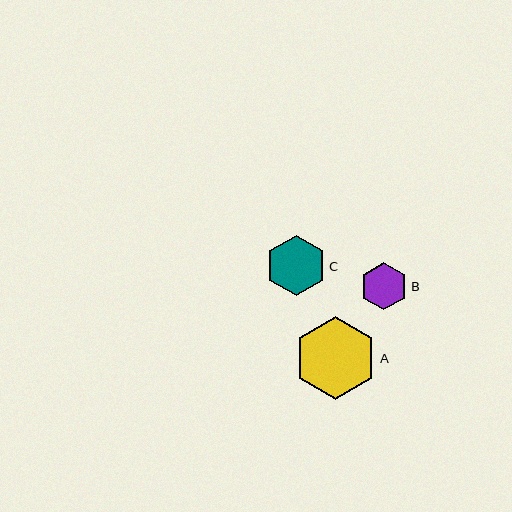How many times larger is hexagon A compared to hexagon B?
Hexagon A is approximately 1.7 times the size of hexagon B.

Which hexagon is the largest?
Hexagon A is the largest with a size of approximately 82 pixels.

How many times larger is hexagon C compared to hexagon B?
Hexagon C is approximately 1.3 times the size of hexagon B.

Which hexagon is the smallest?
Hexagon B is the smallest with a size of approximately 47 pixels.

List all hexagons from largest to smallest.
From largest to smallest: A, C, B.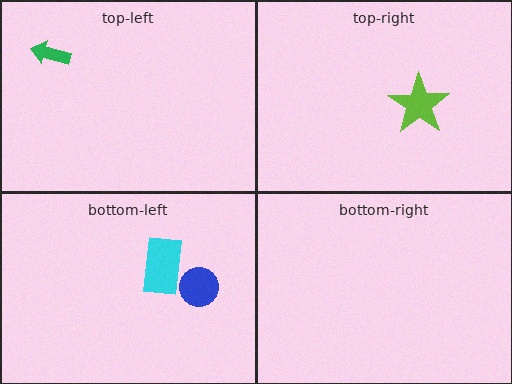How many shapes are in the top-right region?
1.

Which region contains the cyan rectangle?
The bottom-left region.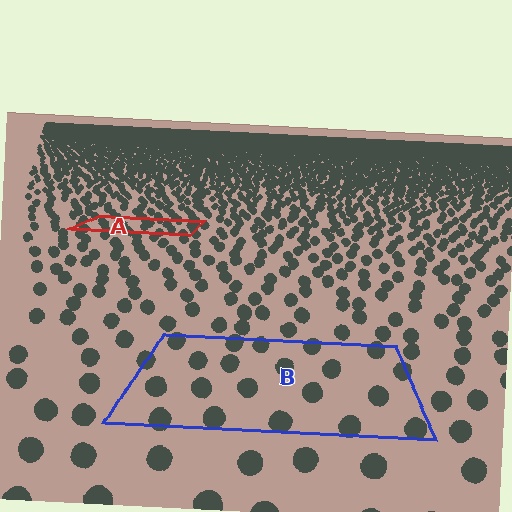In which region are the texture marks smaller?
The texture marks are smaller in region A, because it is farther away.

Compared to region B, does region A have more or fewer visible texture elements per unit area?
Region A has more texture elements per unit area — they are packed more densely because it is farther away.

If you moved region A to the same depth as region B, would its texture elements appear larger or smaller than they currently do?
They would appear larger. At a closer depth, the same texture elements are projected at a bigger on-screen size.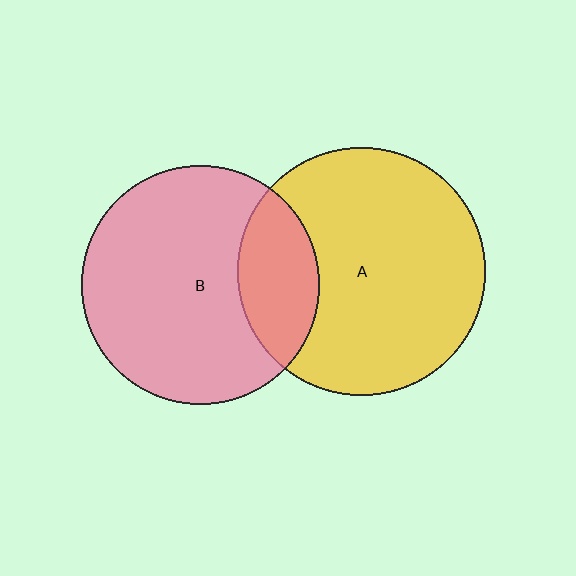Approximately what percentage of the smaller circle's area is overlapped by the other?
Approximately 25%.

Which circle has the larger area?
Circle A (yellow).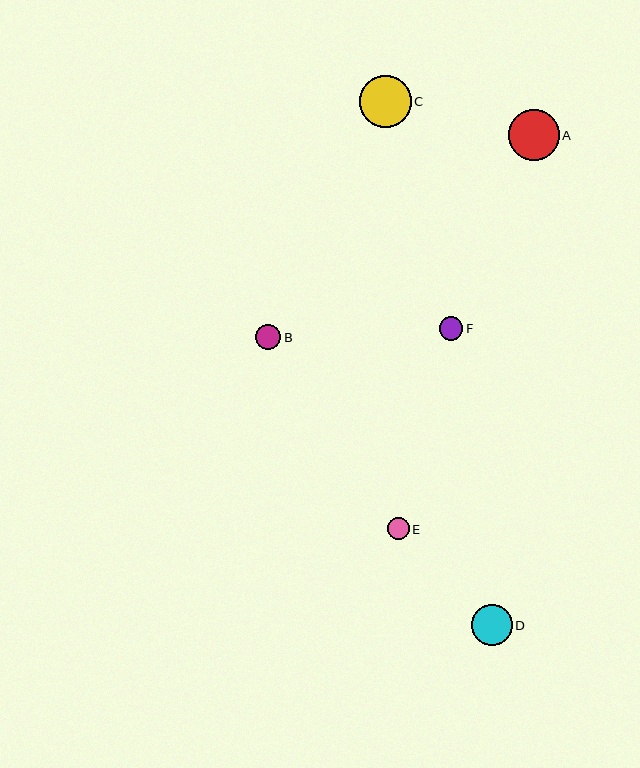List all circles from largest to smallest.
From largest to smallest: C, A, D, B, F, E.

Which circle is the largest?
Circle C is the largest with a size of approximately 51 pixels.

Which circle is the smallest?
Circle E is the smallest with a size of approximately 22 pixels.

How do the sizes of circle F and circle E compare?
Circle F and circle E are approximately the same size.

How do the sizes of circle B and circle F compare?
Circle B and circle F are approximately the same size.